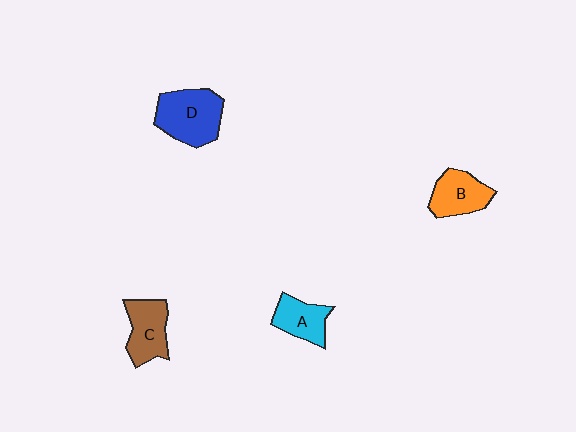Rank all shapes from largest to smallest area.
From largest to smallest: D (blue), C (brown), B (orange), A (cyan).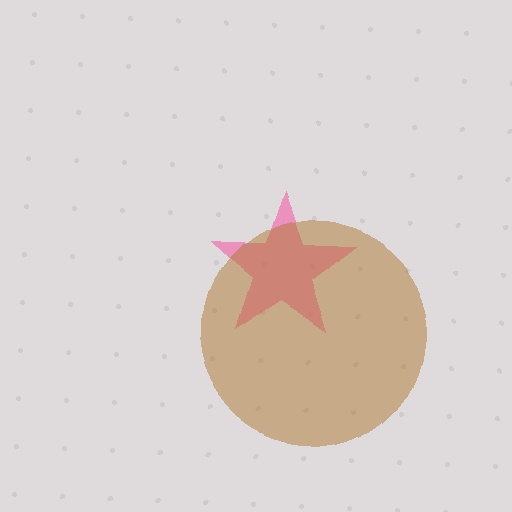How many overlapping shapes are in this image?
There are 2 overlapping shapes in the image.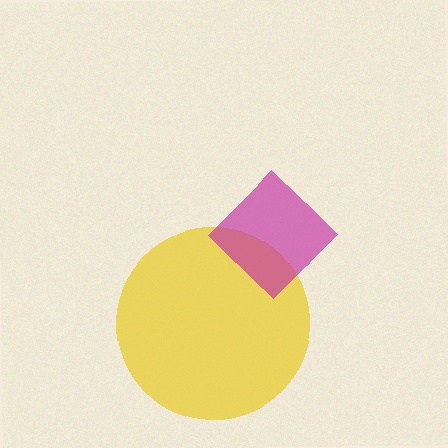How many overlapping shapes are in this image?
There are 2 overlapping shapes in the image.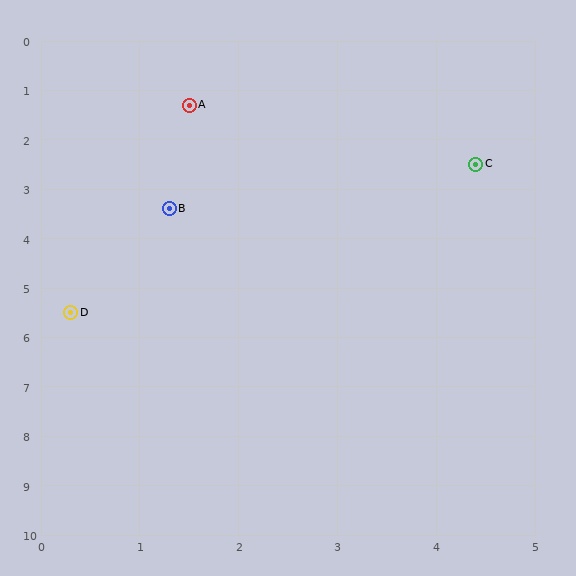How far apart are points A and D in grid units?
Points A and D are about 4.4 grid units apart.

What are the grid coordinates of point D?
Point D is at approximately (0.3, 5.5).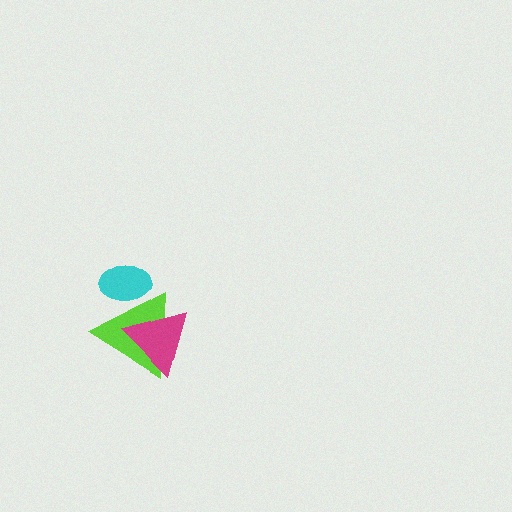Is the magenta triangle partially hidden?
No, no other shape covers it.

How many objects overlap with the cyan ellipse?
1 object overlaps with the cyan ellipse.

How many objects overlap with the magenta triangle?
1 object overlaps with the magenta triangle.